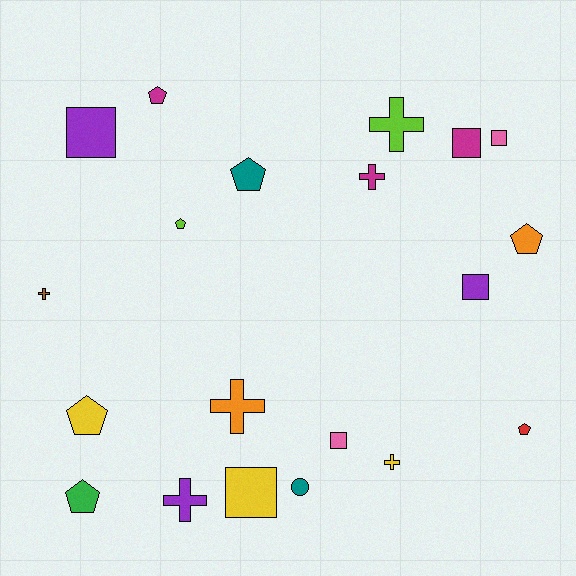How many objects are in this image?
There are 20 objects.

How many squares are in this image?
There are 6 squares.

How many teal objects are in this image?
There are 2 teal objects.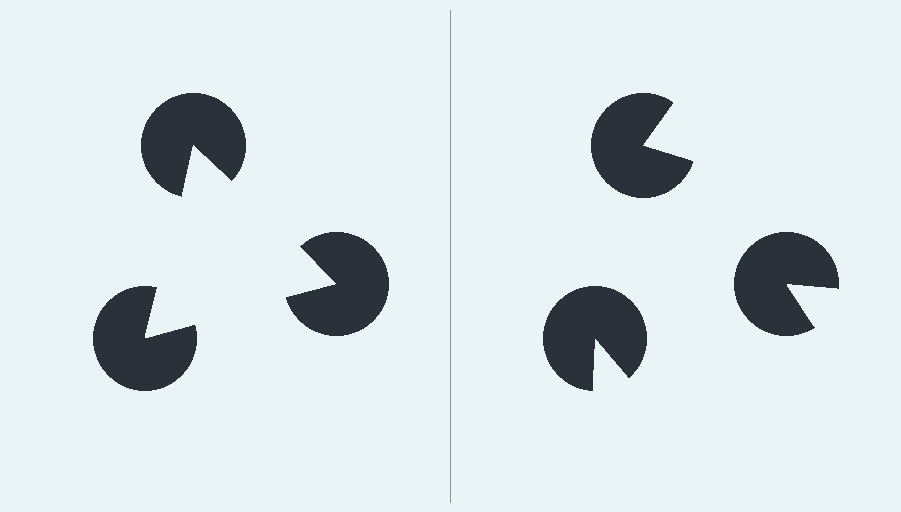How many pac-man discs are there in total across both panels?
6 — 3 on each side.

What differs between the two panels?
The pac-man discs are positioned identically on both sides; only the wedge orientations differ. On the left they align to a triangle; on the right they are misaligned.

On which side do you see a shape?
An illusory triangle appears on the left side. On the right side the wedge cuts are rotated, so no coherent shape forms.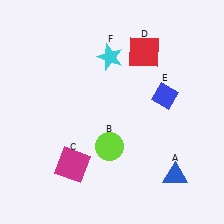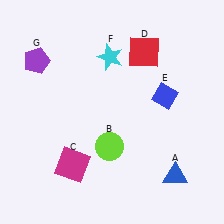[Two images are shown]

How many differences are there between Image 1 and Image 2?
There is 1 difference between the two images.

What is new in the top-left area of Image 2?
A purple pentagon (G) was added in the top-left area of Image 2.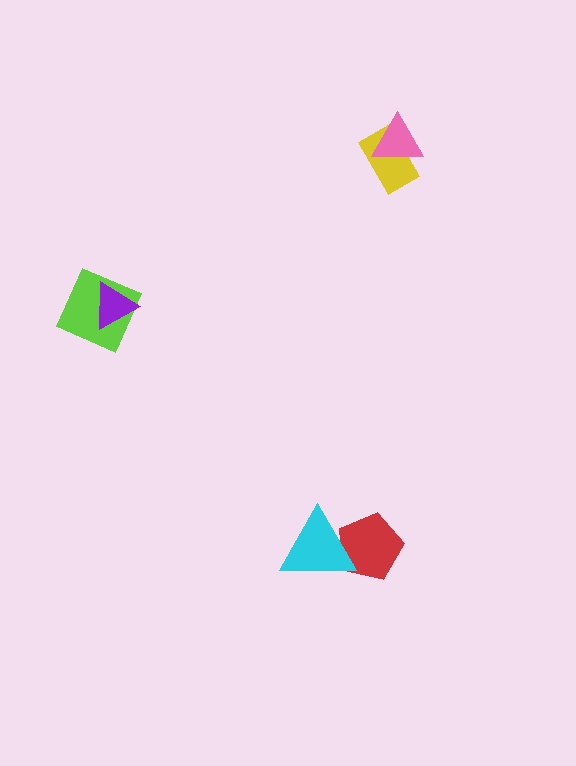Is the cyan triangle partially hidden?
No, no other shape covers it.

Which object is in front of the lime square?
The purple triangle is in front of the lime square.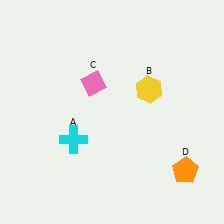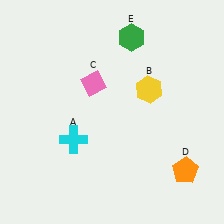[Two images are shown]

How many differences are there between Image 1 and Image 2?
There is 1 difference between the two images.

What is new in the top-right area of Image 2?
A green hexagon (E) was added in the top-right area of Image 2.